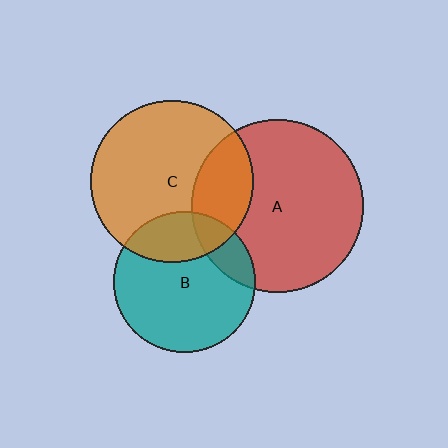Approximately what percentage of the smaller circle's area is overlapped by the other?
Approximately 25%.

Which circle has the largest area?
Circle A (red).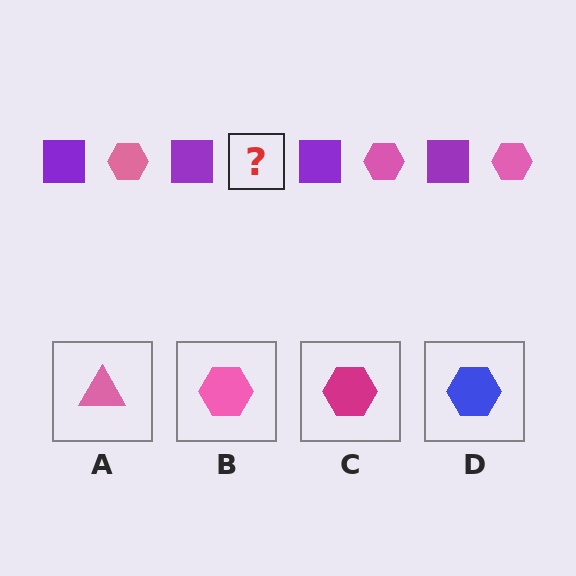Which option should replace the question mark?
Option B.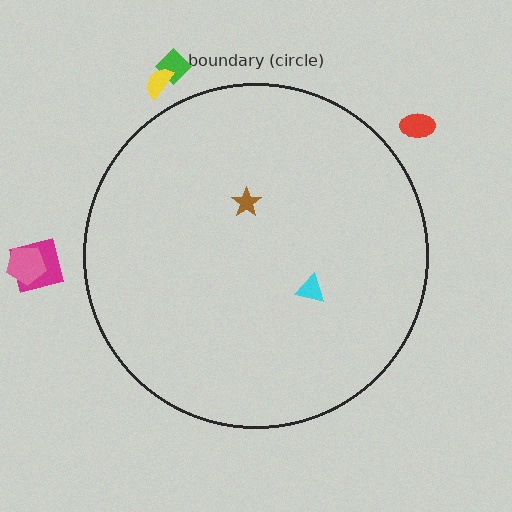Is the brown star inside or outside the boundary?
Inside.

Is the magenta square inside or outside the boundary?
Outside.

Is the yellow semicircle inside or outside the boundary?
Outside.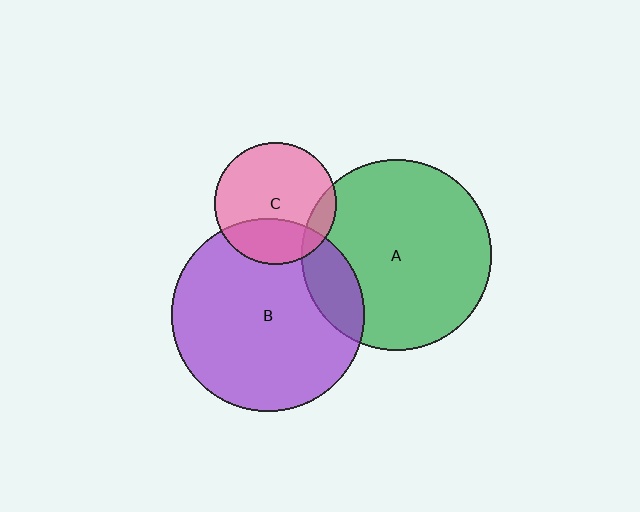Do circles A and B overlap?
Yes.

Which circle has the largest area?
Circle B (purple).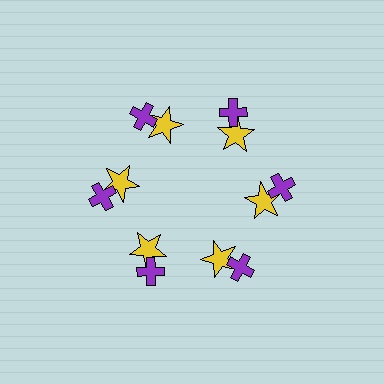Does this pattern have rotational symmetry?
Yes, this pattern has 6-fold rotational symmetry. It looks the same after rotating 60 degrees around the center.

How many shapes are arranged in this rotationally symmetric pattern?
There are 12 shapes, arranged in 6 groups of 2.